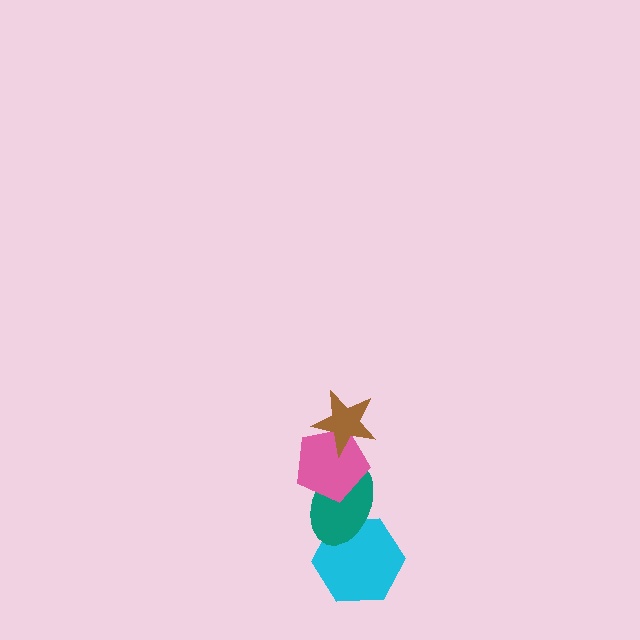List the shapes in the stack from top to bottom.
From top to bottom: the brown star, the pink pentagon, the teal ellipse, the cyan hexagon.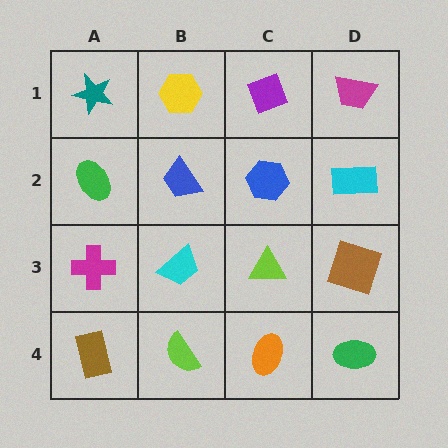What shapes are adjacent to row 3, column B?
A blue trapezoid (row 2, column B), a lime semicircle (row 4, column B), a magenta cross (row 3, column A), a lime triangle (row 3, column C).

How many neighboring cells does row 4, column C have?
3.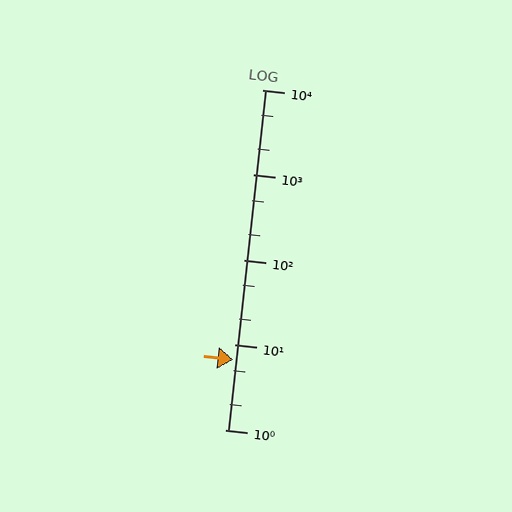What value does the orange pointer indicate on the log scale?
The pointer indicates approximately 6.6.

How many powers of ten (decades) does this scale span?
The scale spans 4 decades, from 1 to 10000.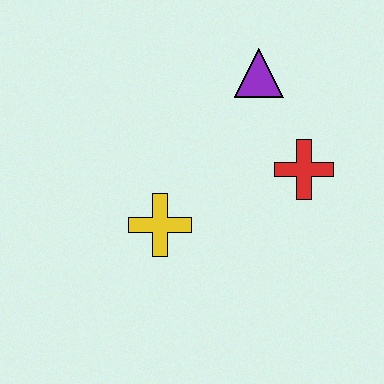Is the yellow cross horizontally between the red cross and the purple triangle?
No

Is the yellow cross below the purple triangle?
Yes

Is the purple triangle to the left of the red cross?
Yes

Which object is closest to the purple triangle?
The red cross is closest to the purple triangle.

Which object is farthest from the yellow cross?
The purple triangle is farthest from the yellow cross.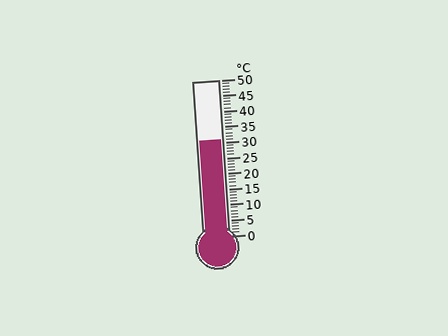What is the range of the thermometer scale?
The thermometer scale ranges from 0°C to 50°C.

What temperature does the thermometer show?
The thermometer shows approximately 31°C.